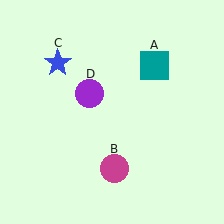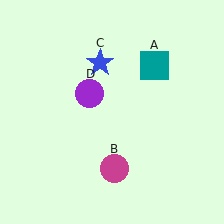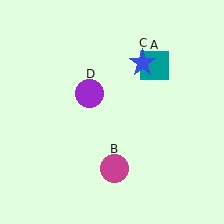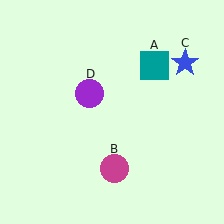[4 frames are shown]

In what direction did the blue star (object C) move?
The blue star (object C) moved right.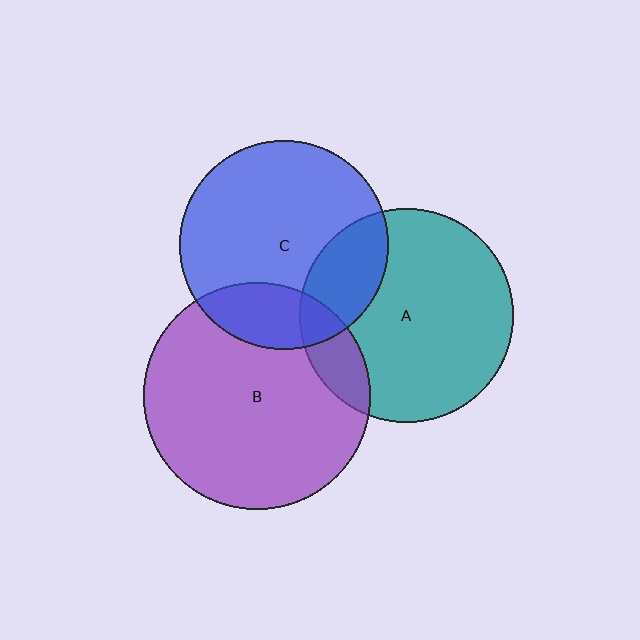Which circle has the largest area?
Circle B (purple).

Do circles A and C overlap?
Yes.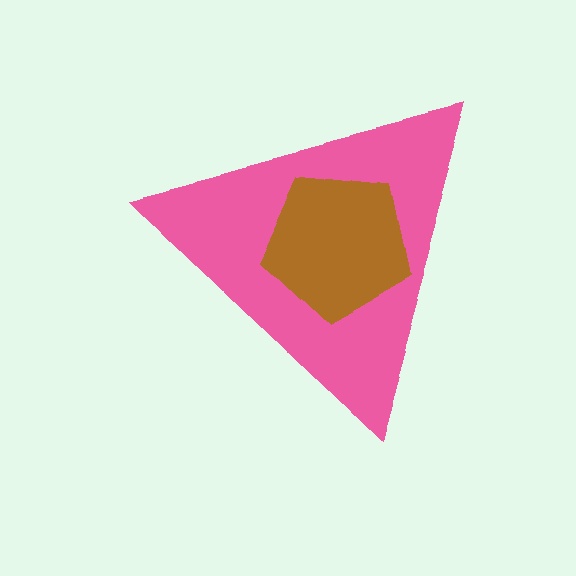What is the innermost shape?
The brown pentagon.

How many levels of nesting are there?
2.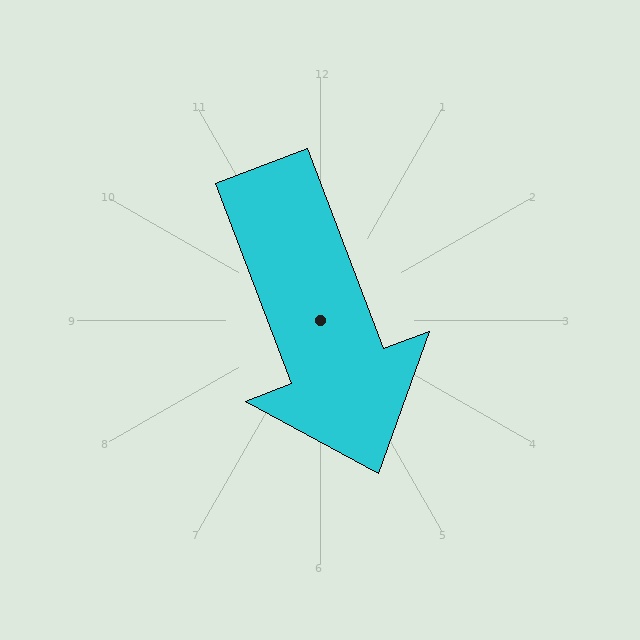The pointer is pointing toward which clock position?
Roughly 5 o'clock.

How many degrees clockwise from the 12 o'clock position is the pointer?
Approximately 159 degrees.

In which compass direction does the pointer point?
South.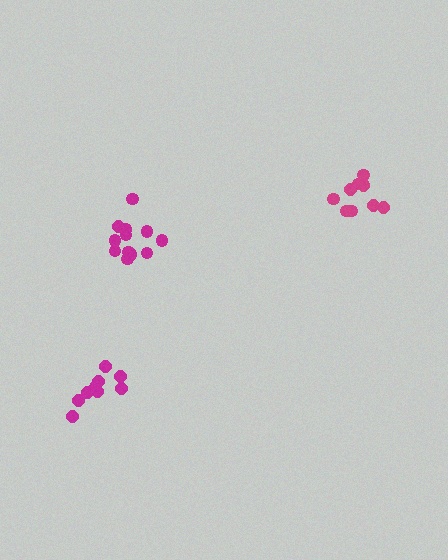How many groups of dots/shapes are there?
There are 3 groups.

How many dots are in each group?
Group 1: 10 dots, Group 2: 9 dots, Group 3: 13 dots (32 total).